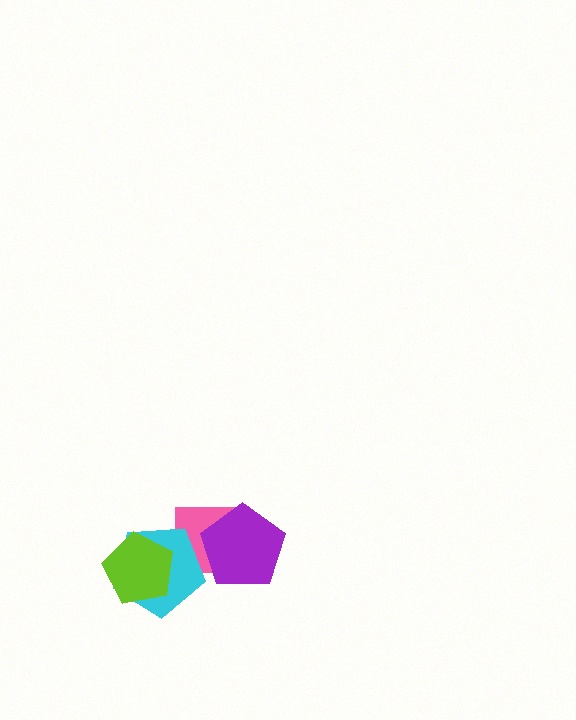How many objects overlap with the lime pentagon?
2 objects overlap with the lime pentagon.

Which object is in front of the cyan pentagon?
The lime pentagon is in front of the cyan pentagon.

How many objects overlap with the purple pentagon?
1 object overlaps with the purple pentagon.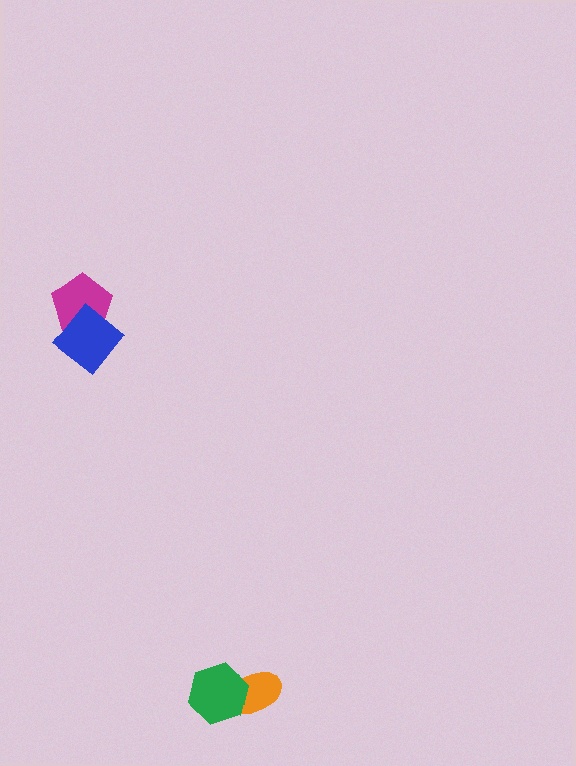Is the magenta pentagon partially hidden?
Yes, it is partially covered by another shape.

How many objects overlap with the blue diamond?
1 object overlaps with the blue diamond.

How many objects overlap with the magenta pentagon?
1 object overlaps with the magenta pentagon.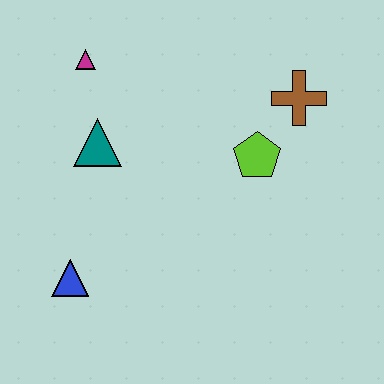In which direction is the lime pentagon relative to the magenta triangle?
The lime pentagon is to the right of the magenta triangle.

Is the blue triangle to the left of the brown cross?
Yes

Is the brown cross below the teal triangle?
No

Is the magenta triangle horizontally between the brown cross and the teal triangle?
No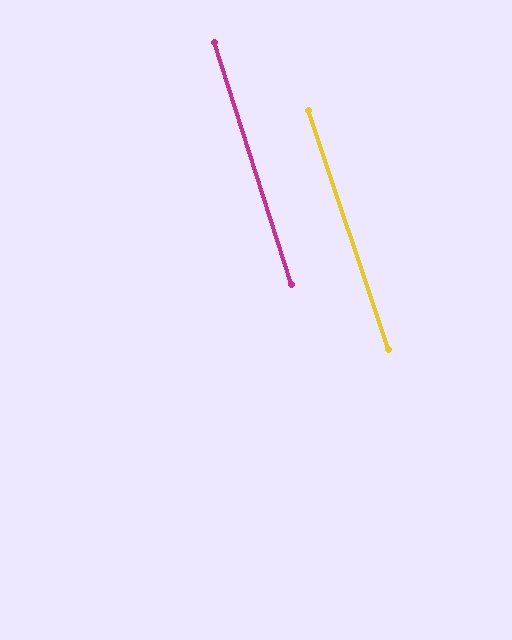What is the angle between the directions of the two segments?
Approximately 1 degree.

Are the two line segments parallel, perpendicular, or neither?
Parallel — their directions differ by only 1.0°.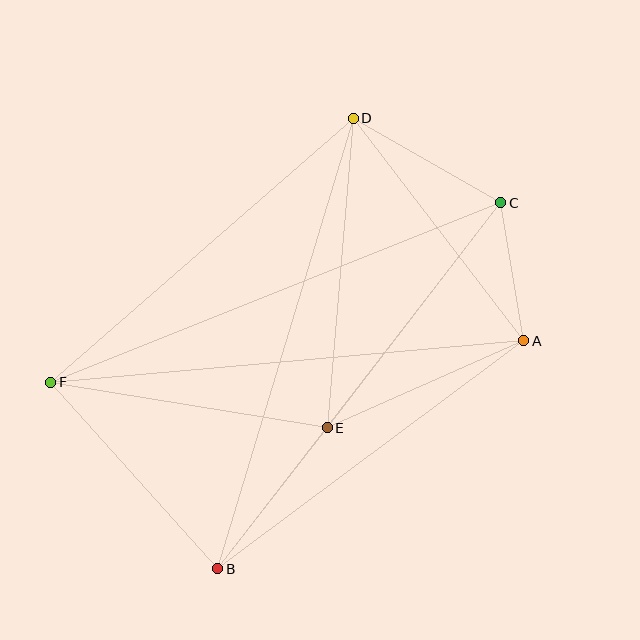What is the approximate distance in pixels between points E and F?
The distance between E and F is approximately 280 pixels.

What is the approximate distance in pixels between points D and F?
The distance between D and F is approximately 402 pixels.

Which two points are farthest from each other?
Points C and F are farthest from each other.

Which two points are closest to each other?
Points A and C are closest to each other.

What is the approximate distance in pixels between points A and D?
The distance between A and D is approximately 280 pixels.